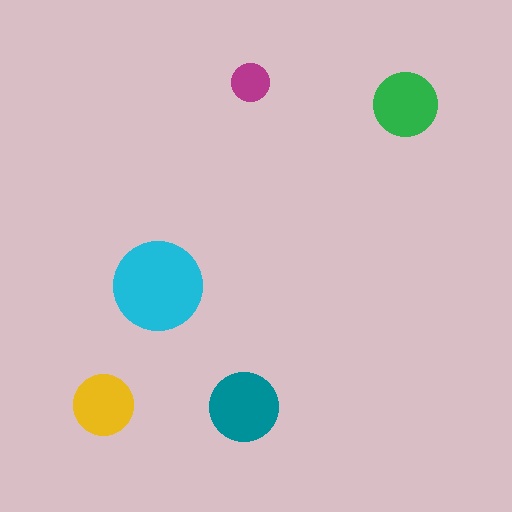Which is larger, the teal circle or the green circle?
The teal one.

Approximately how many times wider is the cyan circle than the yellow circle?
About 1.5 times wider.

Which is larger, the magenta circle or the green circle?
The green one.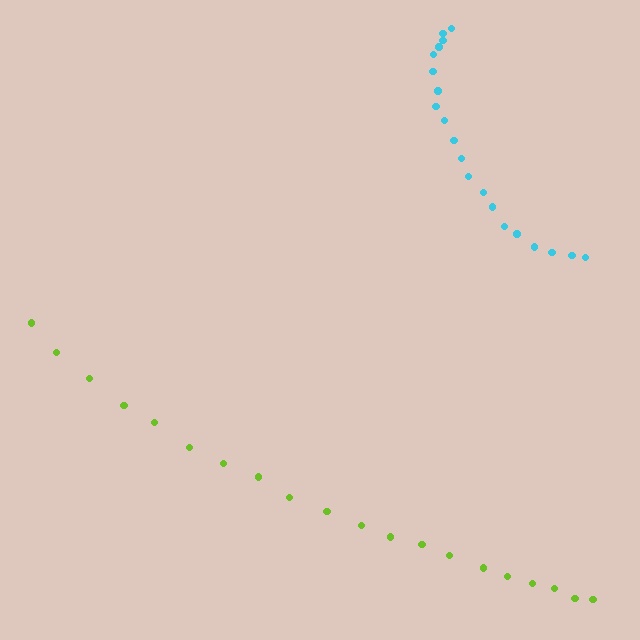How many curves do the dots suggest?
There are 2 distinct paths.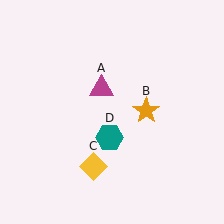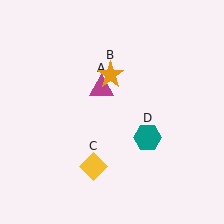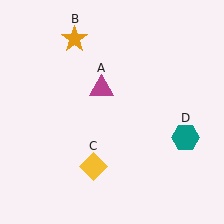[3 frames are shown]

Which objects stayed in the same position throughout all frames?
Magenta triangle (object A) and yellow diamond (object C) remained stationary.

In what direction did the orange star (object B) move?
The orange star (object B) moved up and to the left.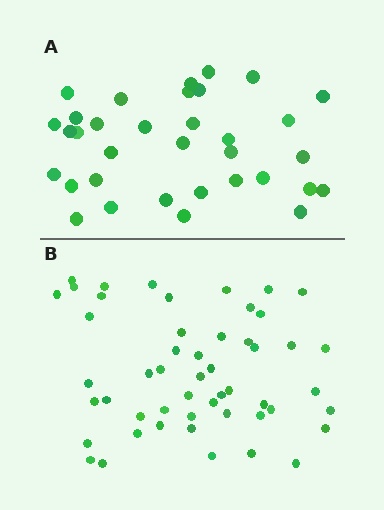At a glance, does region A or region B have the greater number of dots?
Region B (the bottom region) has more dots.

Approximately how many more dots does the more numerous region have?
Region B has approximately 15 more dots than region A.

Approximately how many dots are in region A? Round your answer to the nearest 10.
About 30 dots. (The exact count is 34, which rounds to 30.)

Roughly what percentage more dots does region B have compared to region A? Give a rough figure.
About 50% more.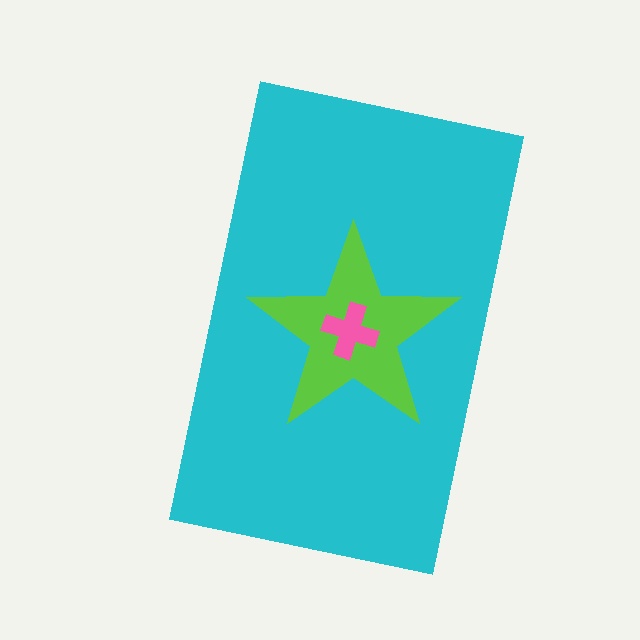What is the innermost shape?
The pink cross.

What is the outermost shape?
The cyan rectangle.